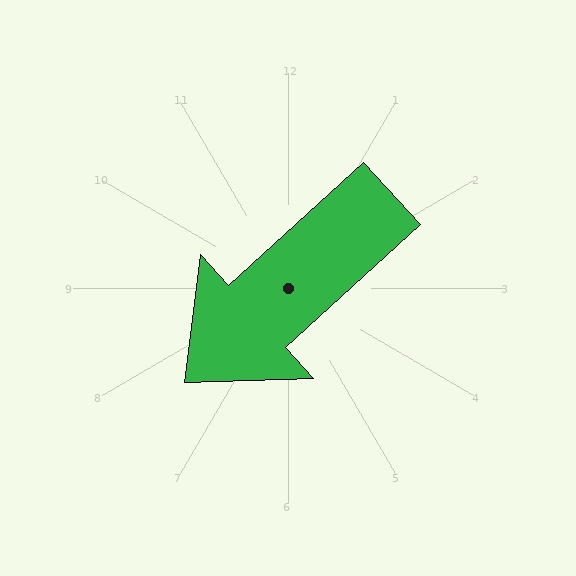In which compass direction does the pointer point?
Southwest.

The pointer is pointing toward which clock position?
Roughly 8 o'clock.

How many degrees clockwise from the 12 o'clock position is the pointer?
Approximately 228 degrees.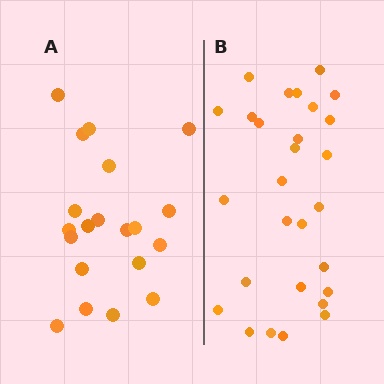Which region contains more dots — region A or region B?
Region B (the right region) has more dots.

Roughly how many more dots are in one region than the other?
Region B has roughly 8 or so more dots than region A.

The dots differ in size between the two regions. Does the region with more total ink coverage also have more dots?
No. Region A has more total ink coverage because its dots are larger, but region B actually contains more individual dots. Total area can be misleading — the number of items is what matters here.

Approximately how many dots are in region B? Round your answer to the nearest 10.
About 30 dots. (The exact count is 28, which rounds to 30.)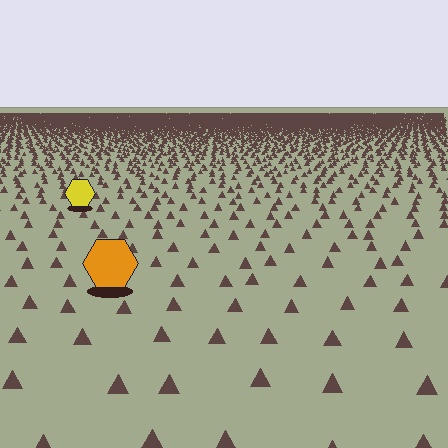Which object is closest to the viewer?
The orange hexagon is closest. The texture marks near it are larger and more spread out.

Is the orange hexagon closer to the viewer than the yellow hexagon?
Yes. The orange hexagon is closer — you can tell from the texture gradient: the ground texture is coarser near it.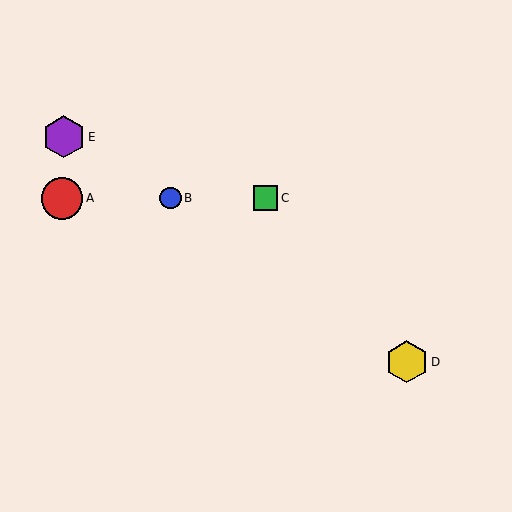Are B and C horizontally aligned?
Yes, both are at y≈198.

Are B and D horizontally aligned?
No, B is at y≈198 and D is at y≈362.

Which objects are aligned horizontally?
Objects A, B, C are aligned horizontally.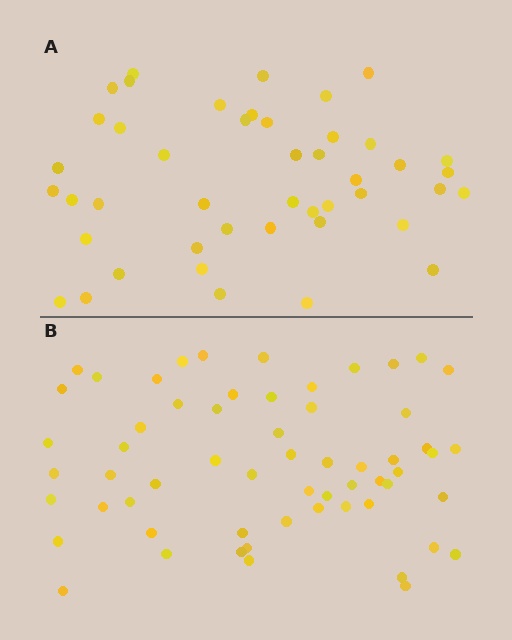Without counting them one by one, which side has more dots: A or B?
Region B (the bottom region) has more dots.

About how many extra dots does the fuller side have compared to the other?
Region B has approximately 15 more dots than region A.